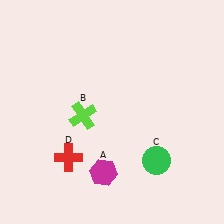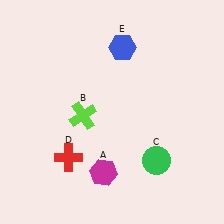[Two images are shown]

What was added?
A blue hexagon (E) was added in Image 2.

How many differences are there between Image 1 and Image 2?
There is 1 difference between the two images.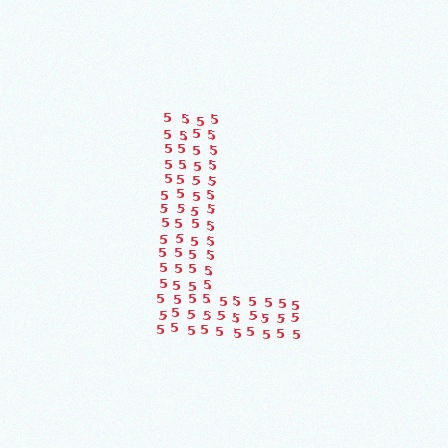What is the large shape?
The large shape is the letter L.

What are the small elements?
The small elements are digit 5's.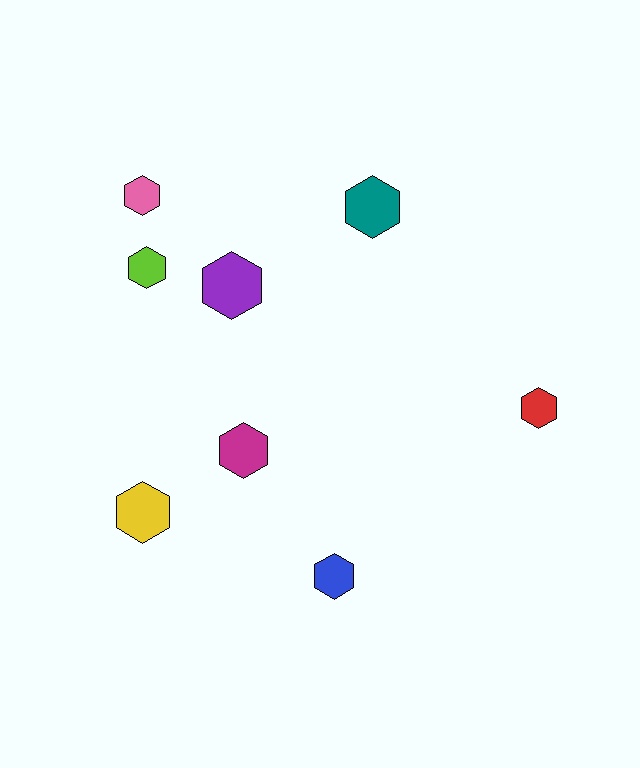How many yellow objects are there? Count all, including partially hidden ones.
There is 1 yellow object.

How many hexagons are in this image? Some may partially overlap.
There are 8 hexagons.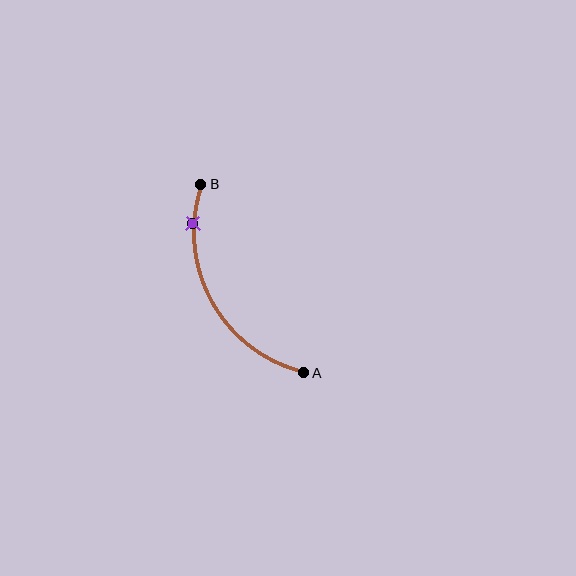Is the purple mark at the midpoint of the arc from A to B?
No. The purple mark lies on the arc but is closer to endpoint B. The arc midpoint would be at the point on the curve equidistant along the arc from both A and B.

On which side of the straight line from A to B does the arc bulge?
The arc bulges to the left of the straight line connecting A and B.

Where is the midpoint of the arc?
The arc midpoint is the point on the curve farthest from the straight line joining A and B. It sits to the left of that line.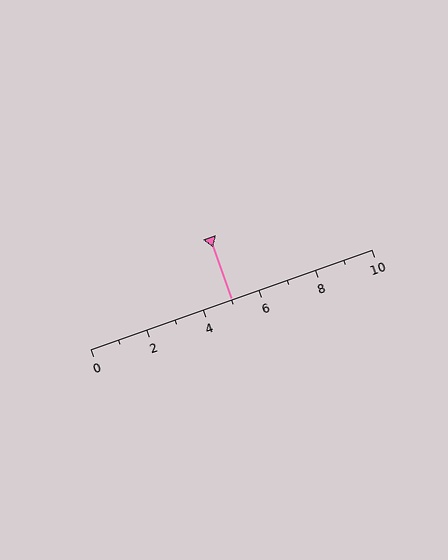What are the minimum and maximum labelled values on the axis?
The axis runs from 0 to 10.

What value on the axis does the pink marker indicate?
The marker indicates approximately 5.